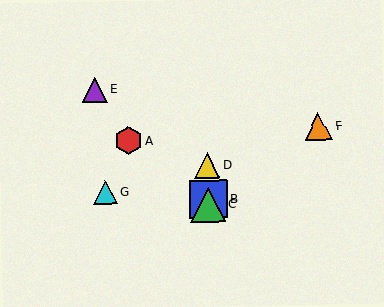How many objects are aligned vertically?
3 objects (B, C, D) are aligned vertically.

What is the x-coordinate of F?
Object F is at x≈319.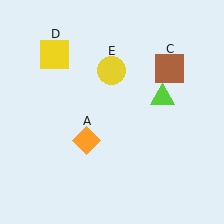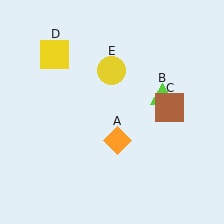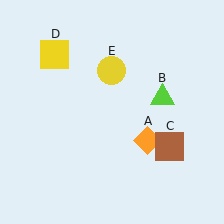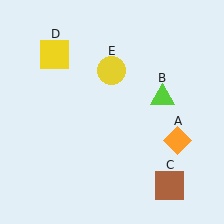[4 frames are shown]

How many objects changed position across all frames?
2 objects changed position: orange diamond (object A), brown square (object C).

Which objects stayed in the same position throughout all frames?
Lime triangle (object B) and yellow square (object D) and yellow circle (object E) remained stationary.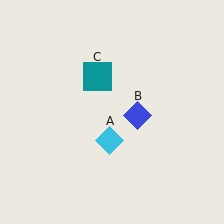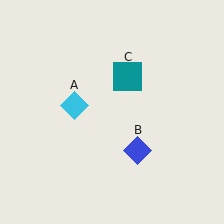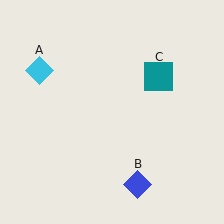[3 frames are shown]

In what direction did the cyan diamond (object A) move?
The cyan diamond (object A) moved up and to the left.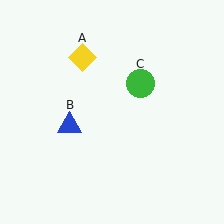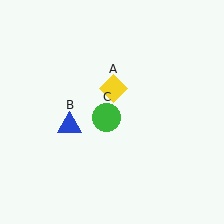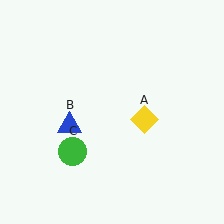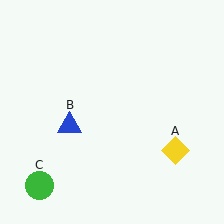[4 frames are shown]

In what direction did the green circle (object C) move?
The green circle (object C) moved down and to the left.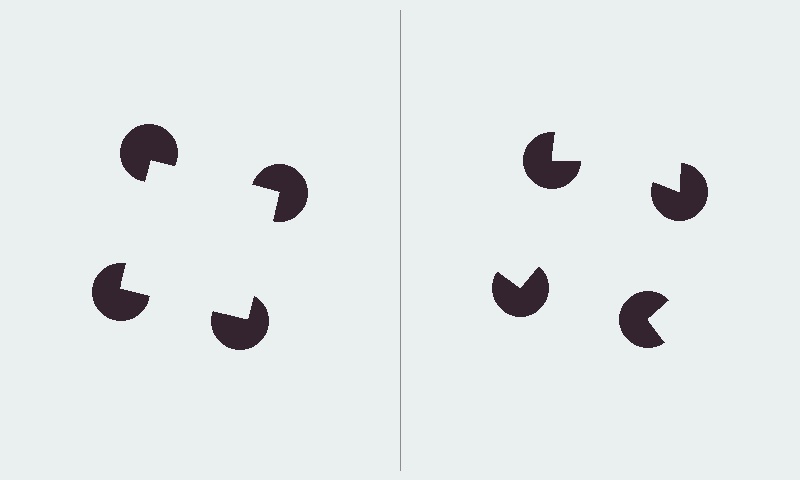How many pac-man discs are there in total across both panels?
8 — 4 on each side.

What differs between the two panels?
The pac-man discs are positioned identically on both sides; only the wedge orientations differ. On the left they align to a square; on the right they are misaligned.